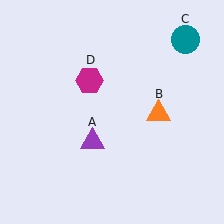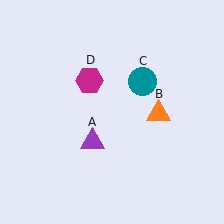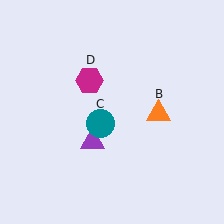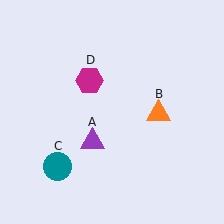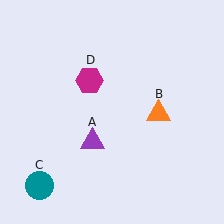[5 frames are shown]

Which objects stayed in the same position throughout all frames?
Purple triangle (object A) and orange triangle (object B) and magenta hexagon (object D) remained stationary.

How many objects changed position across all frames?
1 object changed position: teal circle (object C).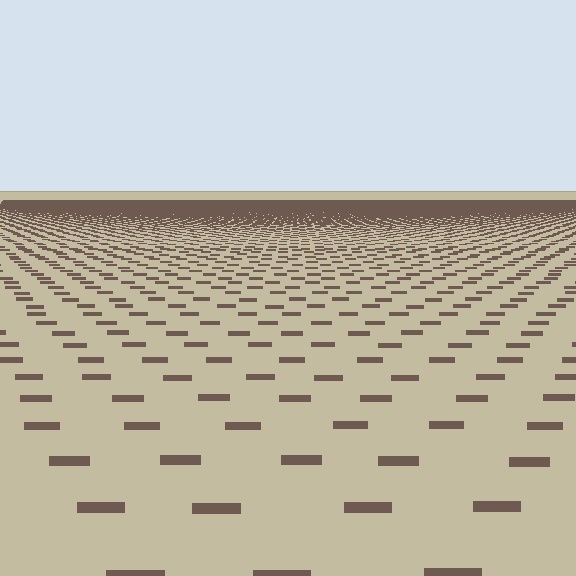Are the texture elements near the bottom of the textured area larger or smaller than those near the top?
Larger. Near the bottom, elements are closer to the viewer and appear at a bigger on-screen size.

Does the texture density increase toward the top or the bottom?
Density increases toward the top.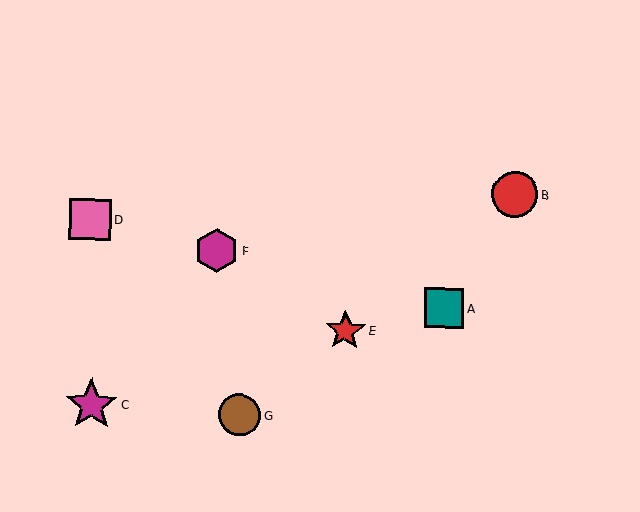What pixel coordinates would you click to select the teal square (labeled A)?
Click at (444, 308) to select the teal square A.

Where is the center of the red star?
The center of the red star is at (345, 331).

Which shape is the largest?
The magenta star (labeled C) is the largest.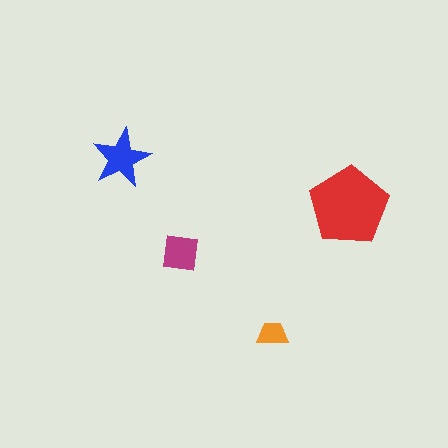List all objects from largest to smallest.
The red pentagon, the blue star, the magenta square, the orange trapezoid.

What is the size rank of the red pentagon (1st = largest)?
1st.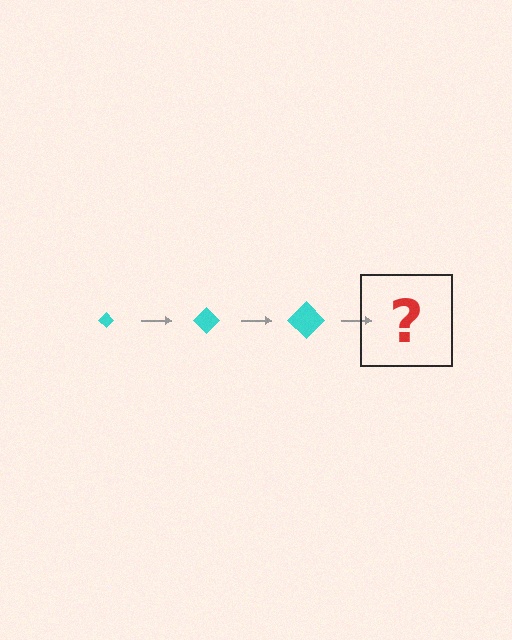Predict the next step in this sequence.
The next step is a cyan diamond, larger than the previous one.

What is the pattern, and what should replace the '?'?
The pattern is that the diamond gets progressively larger each step. The '?' should be a cyan diamond, larger than the previous one.